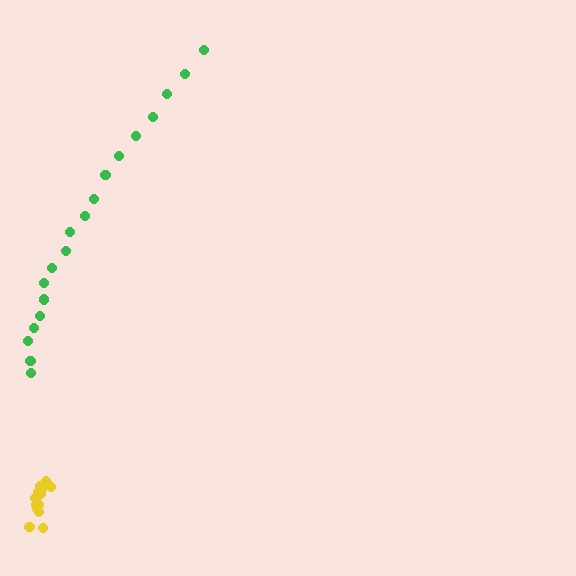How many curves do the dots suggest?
There are 2 distinct paths.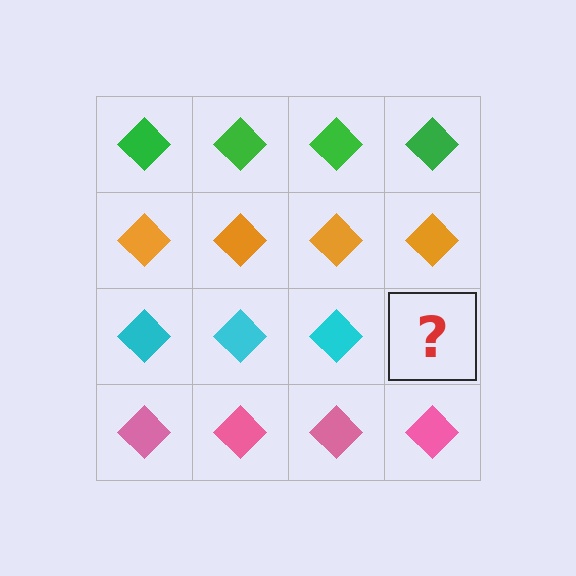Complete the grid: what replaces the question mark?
The question mark should be replaced with a cyan diamond.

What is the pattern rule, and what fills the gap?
The rule is that each row has a consistent color. The gap should be filled with a cyan diamond.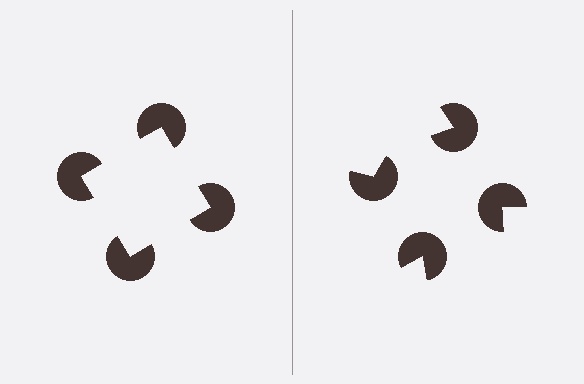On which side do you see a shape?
An illusory square appears on the left side. On the right side the wedge cuts are rotated, so no coherent shape forms.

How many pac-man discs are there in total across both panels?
8 — 4 on each side.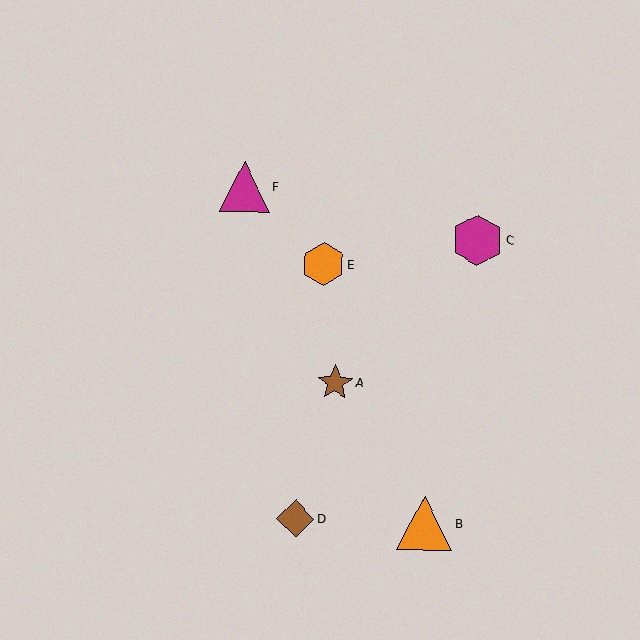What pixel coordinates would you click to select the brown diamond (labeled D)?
Click at (295, 518) to select the brown diamond D.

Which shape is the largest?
The orange triangle (labeled B) is the largest.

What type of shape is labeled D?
Shape D is a brown diamond.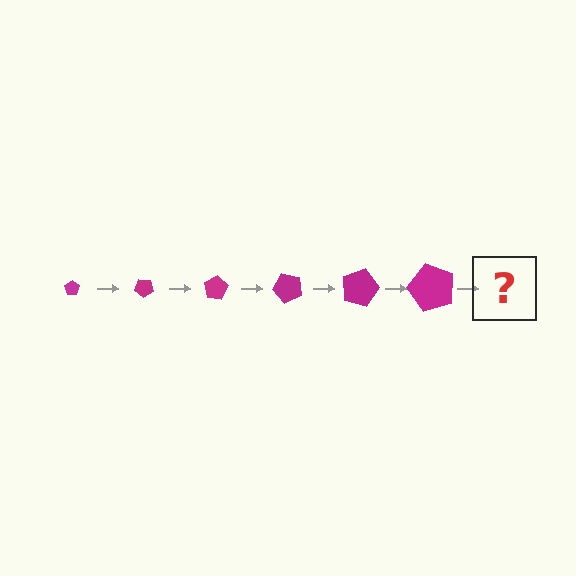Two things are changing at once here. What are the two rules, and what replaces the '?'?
The two rules are that the pentagon grows larger each step and it rotates 40 degrees each step. The '?' should be a pentagon, larger than the previous one and rotated 240 degrees from the start.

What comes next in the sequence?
The next element should be a pentagon, larger than the previous one and rotated 240 degrees from the start.